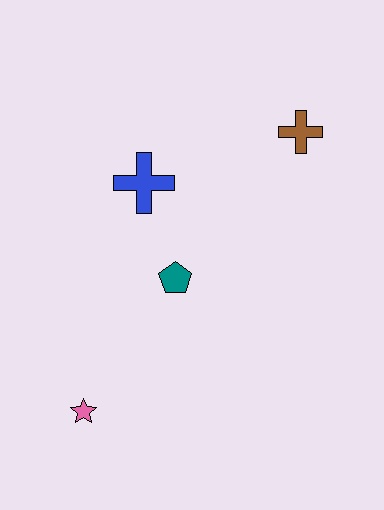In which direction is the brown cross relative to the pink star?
The brown cross is above the pink star.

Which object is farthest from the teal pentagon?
The brown cross is farthest from the teal pentagon.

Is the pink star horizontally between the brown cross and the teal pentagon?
No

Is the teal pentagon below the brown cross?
Yes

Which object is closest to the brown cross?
The blue cross is closest to the brown cross.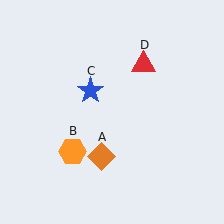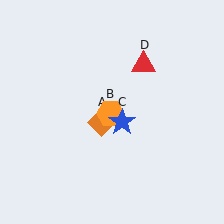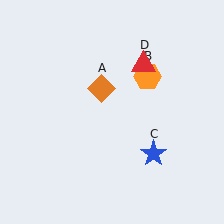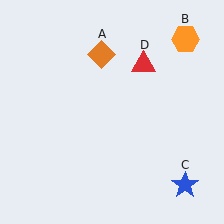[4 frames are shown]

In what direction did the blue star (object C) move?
The blue star (object C) moved down and to the right.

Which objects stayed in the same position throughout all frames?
Red triangle (object D) remained stationary.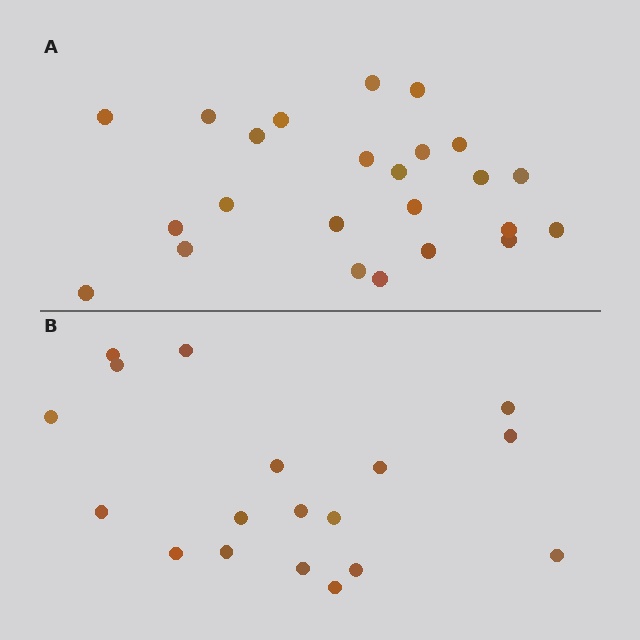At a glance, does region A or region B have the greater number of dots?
Region A (the top region) has more dots.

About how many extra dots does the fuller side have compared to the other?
Region A has about 6 more dots than region B.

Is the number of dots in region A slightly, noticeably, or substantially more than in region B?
Region A has noticeably more, but not dramatically so. The ratio is roughly 1.3 to 1.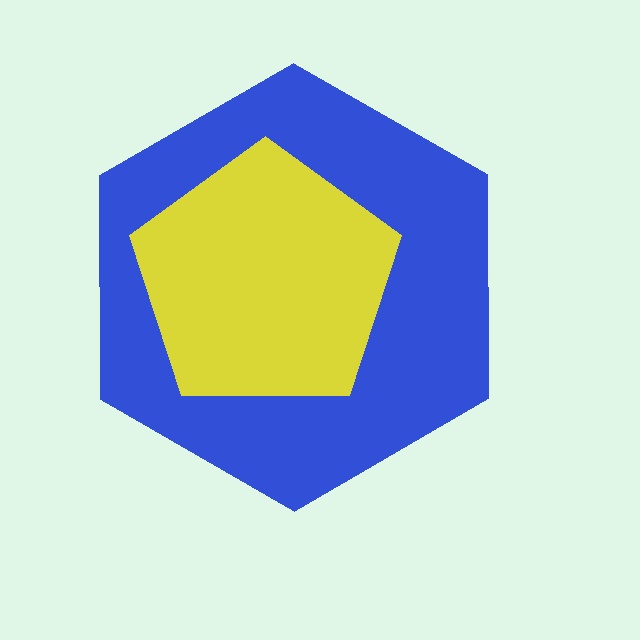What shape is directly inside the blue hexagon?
The yellow pentagon.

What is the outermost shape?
The blue hexagon.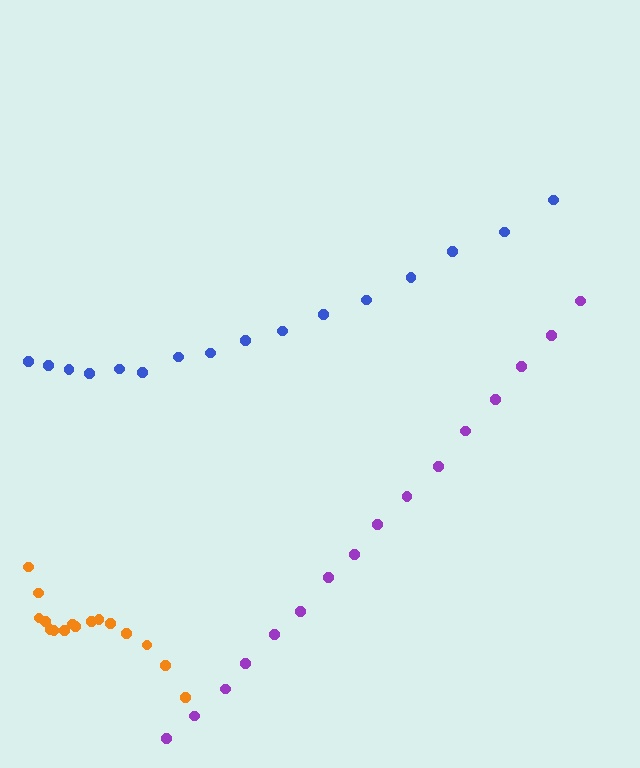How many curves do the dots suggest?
There are 3 distinct paths.